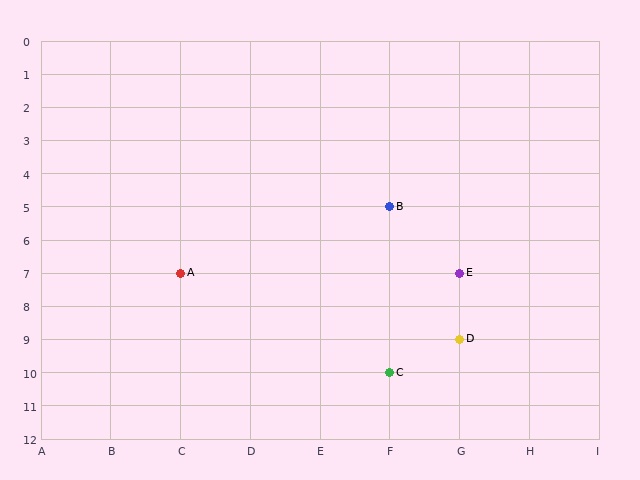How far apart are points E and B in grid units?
Points E and B are 1 column and 2 rows apart (about 2.2 grid units diagonally).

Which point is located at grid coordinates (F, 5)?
Point B is at (F, 5).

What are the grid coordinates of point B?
Point B is at grid coordinates (F, 5).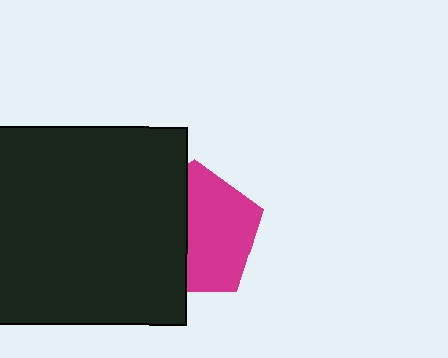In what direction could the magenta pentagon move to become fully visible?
The magenta pentagon could move right. That would shift it out from behind the black rectangle entirely.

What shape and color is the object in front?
The object in front is a black rectangle.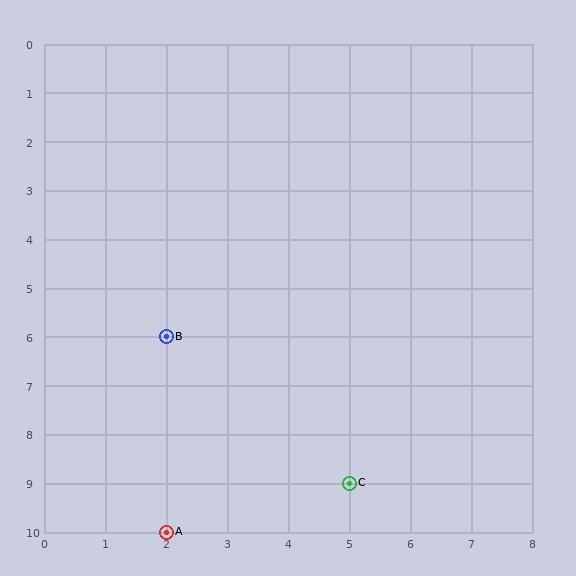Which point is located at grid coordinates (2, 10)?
Point A is at (2, 10).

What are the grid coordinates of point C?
Point C is at grid coordinates (5, 9).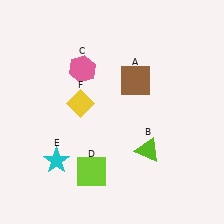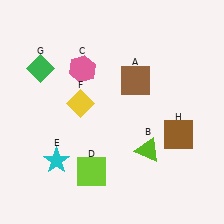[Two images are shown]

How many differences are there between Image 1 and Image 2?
There are 2 differences between the two images.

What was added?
A green diamond (G), a brown square (H) were added in Image 2.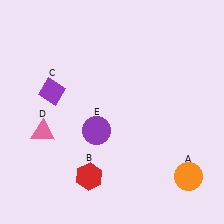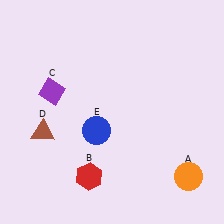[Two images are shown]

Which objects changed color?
D changed from pink to brown. E changed from purple to blue.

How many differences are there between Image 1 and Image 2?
There are 2 differences between the two images.